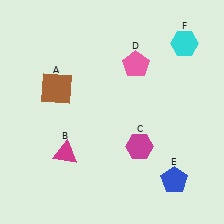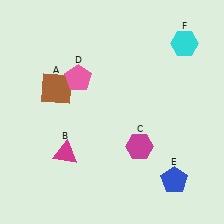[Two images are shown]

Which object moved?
The pink pentagon (D) moved left.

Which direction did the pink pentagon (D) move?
The pink pentagon (D) moved left.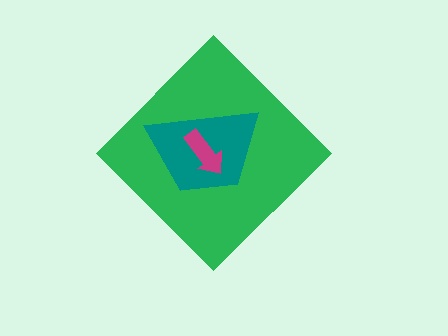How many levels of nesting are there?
3.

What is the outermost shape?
The green diamond.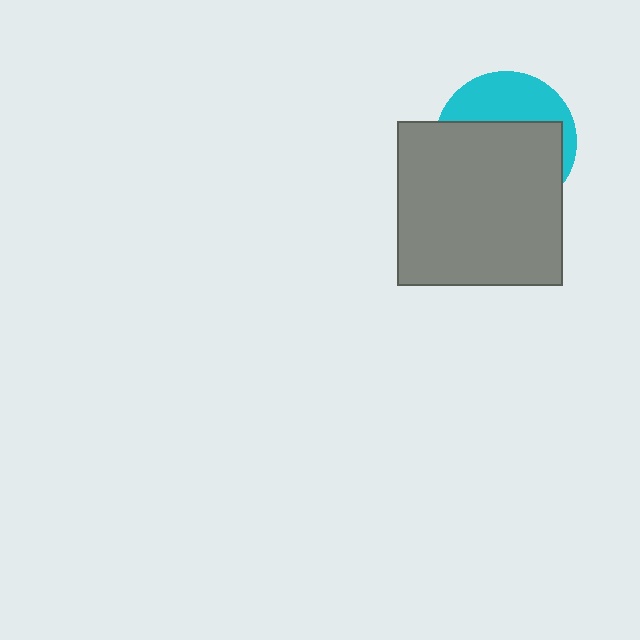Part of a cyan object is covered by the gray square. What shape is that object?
It is a circle.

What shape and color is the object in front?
The object in front is a gray square.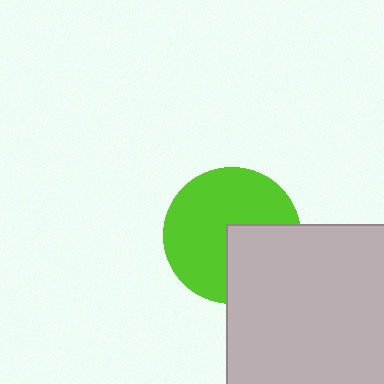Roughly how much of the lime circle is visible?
Most of it is visible (roughly 66%).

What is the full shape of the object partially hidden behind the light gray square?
The partially hidden object is a lime circle.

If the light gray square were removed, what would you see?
You would see the complete lime circle.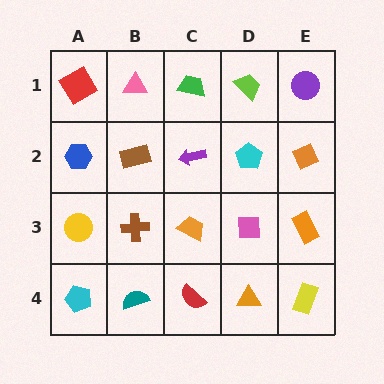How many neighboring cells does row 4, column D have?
3.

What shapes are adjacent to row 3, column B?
A brown rectangle (row 2, column B), a teal semicircle (row 4, column B), a yellow circle (row 3, column A), an orange trapezoid (row 3, column C).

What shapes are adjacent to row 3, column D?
A cyan pentagon (row 2, column D), an orange triangle (row 4, column D), an orange trapezoid (row 3, column C), an orange rectangle (row 3, column E).